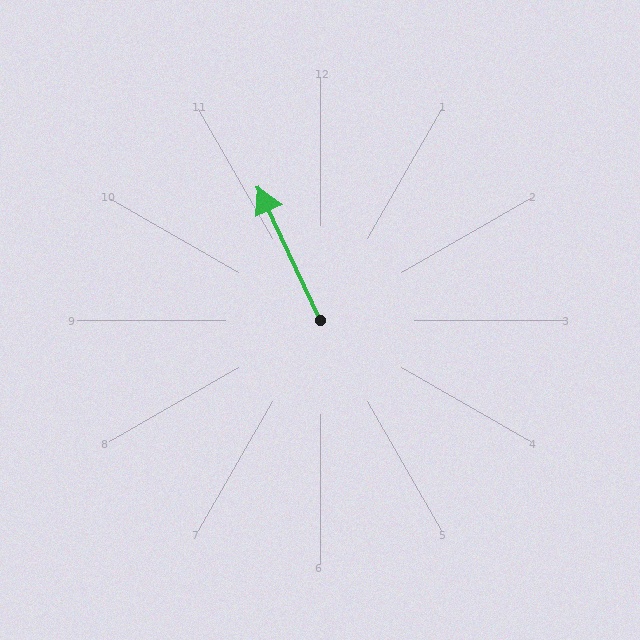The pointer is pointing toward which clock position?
Roughly 11 o'clock.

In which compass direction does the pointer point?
Northwest.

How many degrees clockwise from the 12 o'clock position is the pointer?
Approximately 335 degrees.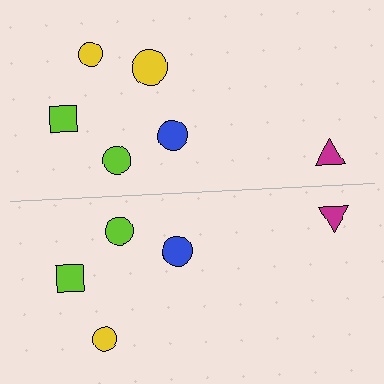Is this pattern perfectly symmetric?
No, the pattern is not perfectly symmetric. A yellow circle is missing from the bottom side.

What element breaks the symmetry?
A yellow circle is missing from the bottom side.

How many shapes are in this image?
There are 11 shapes in this image.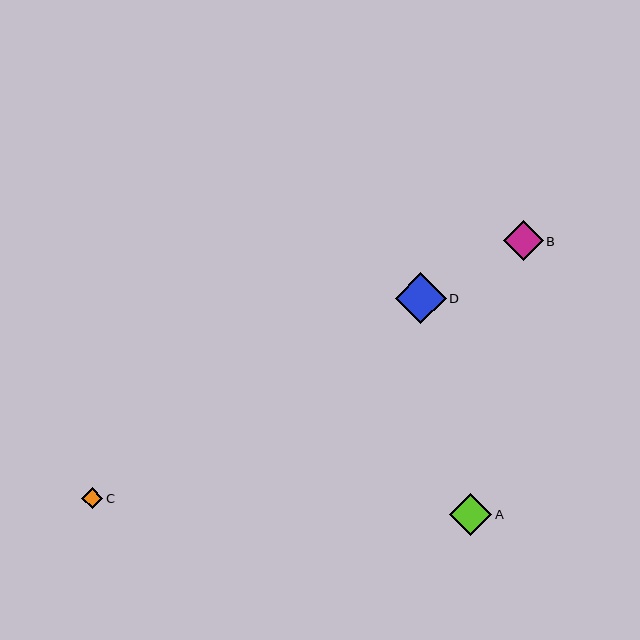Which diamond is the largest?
Diamond D is the largest with a size of approximately 51 pixels.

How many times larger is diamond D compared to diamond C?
Diamond D is approximately 2.4 times the size of diamond C.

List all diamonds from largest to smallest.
From largest to smallest: D, A, B, C.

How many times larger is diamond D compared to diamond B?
Diamond D is approximately 1.3 times the size of diamond B.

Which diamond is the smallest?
Diamond C is the smallest with a size of approximately 21 pixels.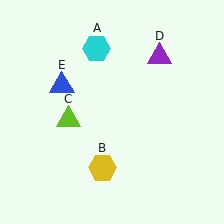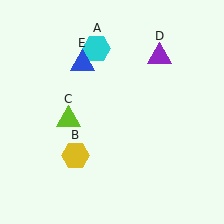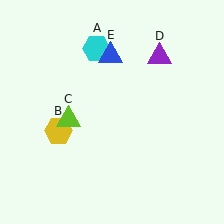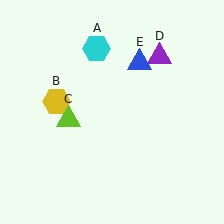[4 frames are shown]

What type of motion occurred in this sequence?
The yellow hexagon (object B), blue triangle (object E) rotated clockwise around the center of the scene.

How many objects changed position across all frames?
2 objects changed position: yellow hexagon (object B), blue triangle (object E).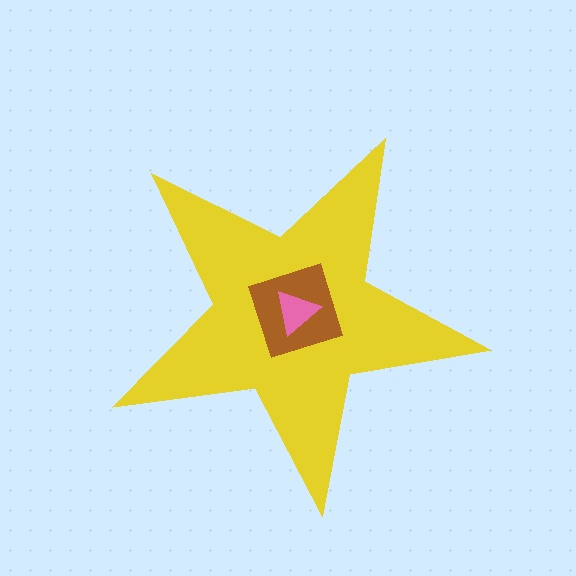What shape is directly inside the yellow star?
The brown diamond.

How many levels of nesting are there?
3.